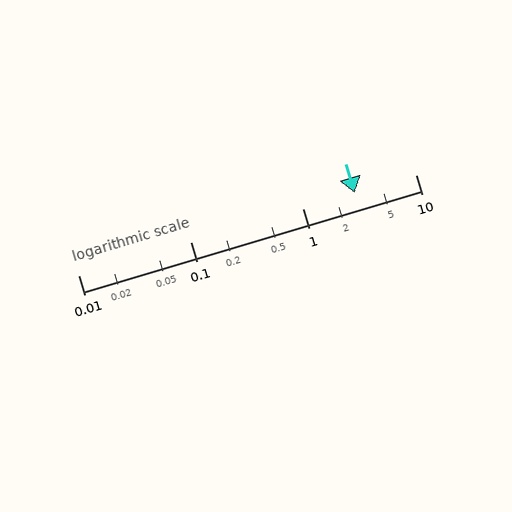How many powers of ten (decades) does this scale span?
The scale spans 3 decades, from 0.01 to 10.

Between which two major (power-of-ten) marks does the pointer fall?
The pointer is between 1 and 10.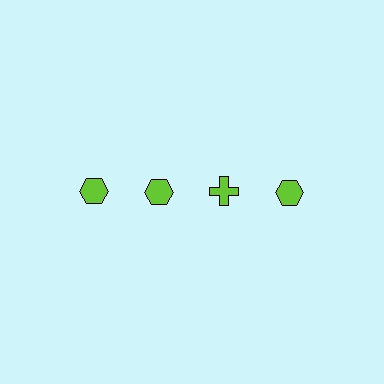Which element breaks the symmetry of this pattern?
The lime cross in the top row, center column breaks the symmetry. All other shapes are lime hexagons.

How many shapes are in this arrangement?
There are 4 shapes arranged in a grid pattern.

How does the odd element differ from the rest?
It has a different shape: cross instead of hexagon.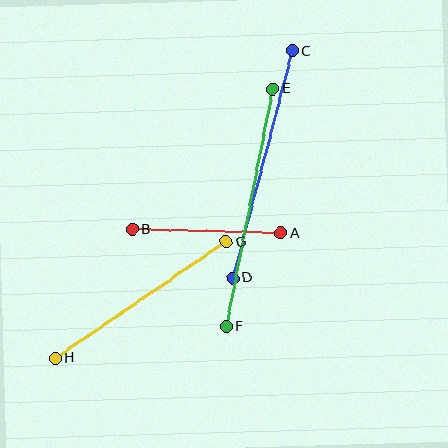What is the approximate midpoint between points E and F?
The midpoint is at approximately (250, 208) pixels.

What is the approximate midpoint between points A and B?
The midpoint is at approximately (207, 231) pixels.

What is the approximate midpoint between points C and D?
The midpoint is at approximately (263, 164) pixels.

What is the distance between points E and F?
The distance is approximately 242 pixels.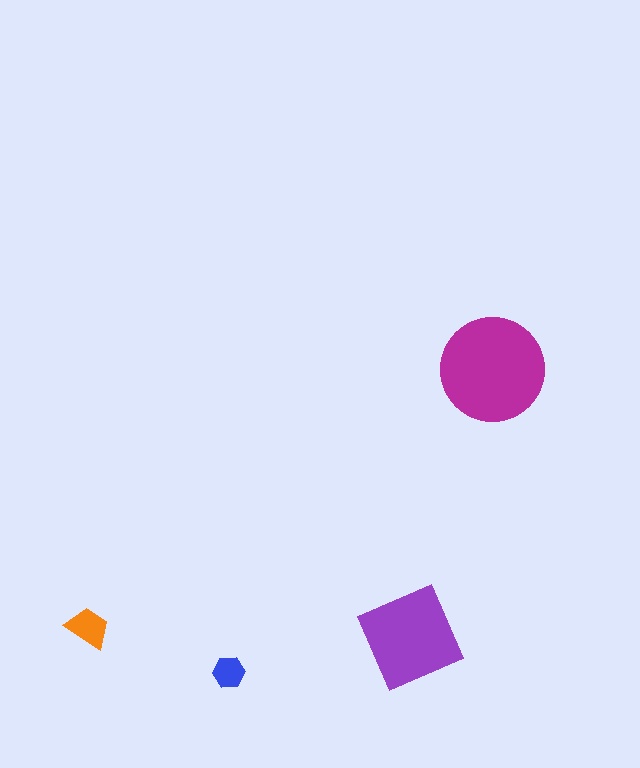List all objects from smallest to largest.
The blue hexagon, the orange trapezoid, the purple diamond, the magenta circle.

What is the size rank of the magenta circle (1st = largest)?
1st.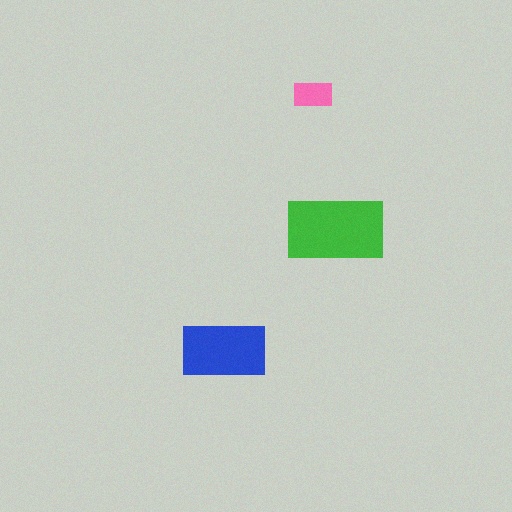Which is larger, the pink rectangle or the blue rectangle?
The blue one.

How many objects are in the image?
There are 3 objects in the image.